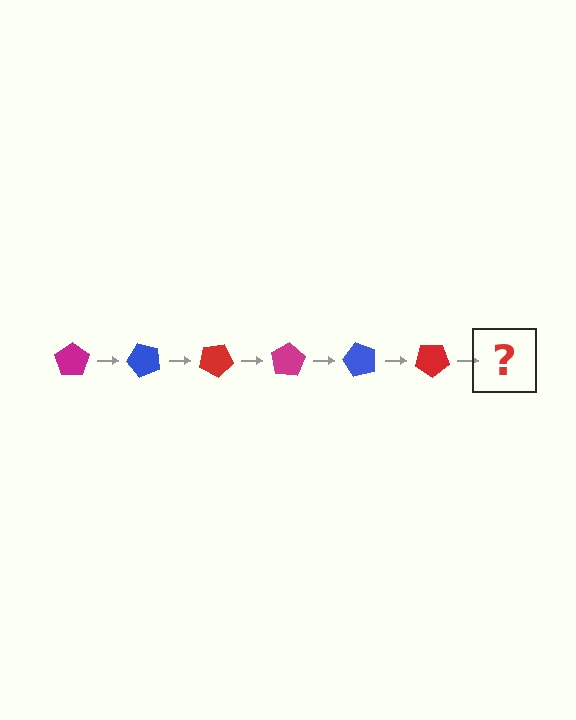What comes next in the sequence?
The next element should be a magenta pentagon, rotated 300 degrees from the start.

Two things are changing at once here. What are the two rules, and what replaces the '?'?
The two rules are that it rotates 50 degrees each step and the color cycles through magenta, blue, and red. The '?' should be a magenta pentagon, rotated 300 degrees from the start.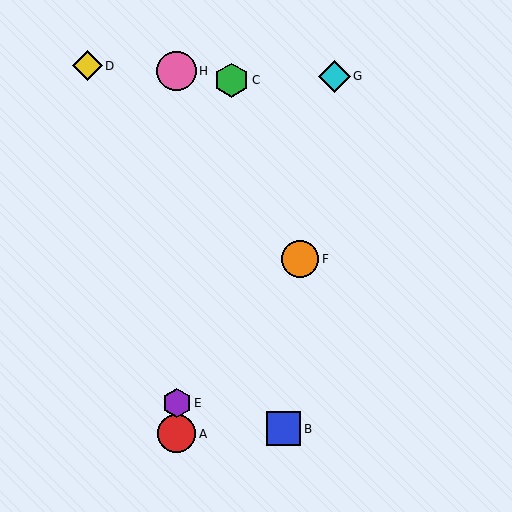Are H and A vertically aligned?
Yes, both are at x≈177.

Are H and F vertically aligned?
No, H is at x≈177 and F is at x≈300.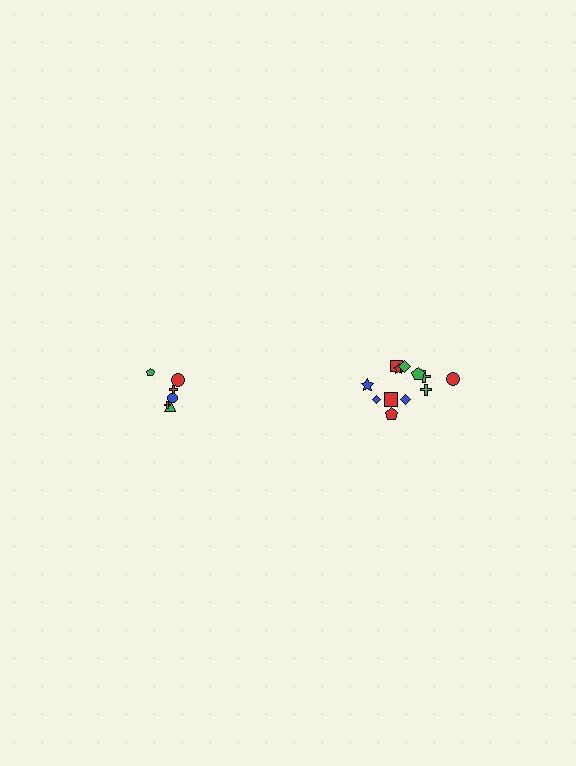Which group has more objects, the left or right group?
The right group.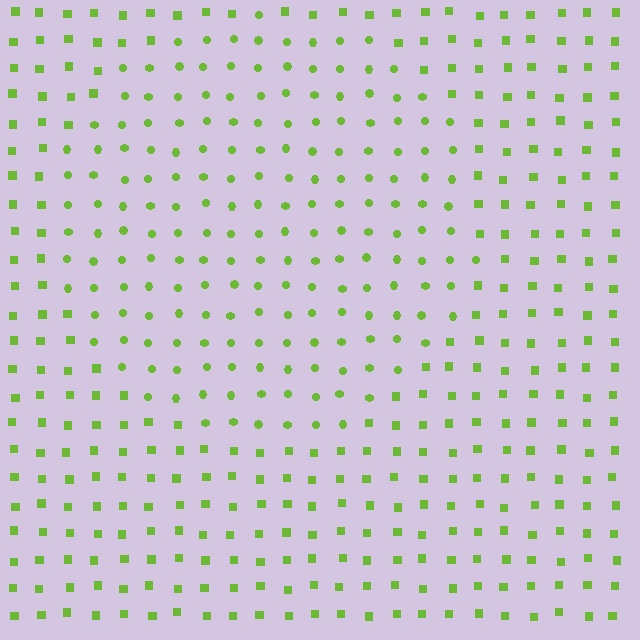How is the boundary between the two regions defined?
The boundary is defined by a change in element shape: circles inside vs. squares outside. All elements share the same color and spacing.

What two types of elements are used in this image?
The image uses circles inside the circle region and squares outside it.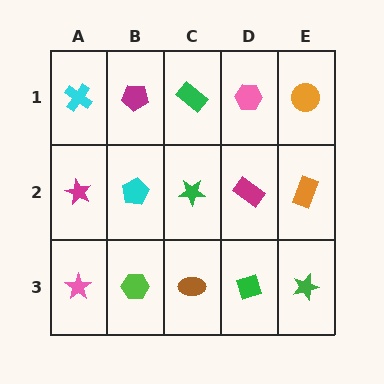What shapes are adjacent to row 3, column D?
A magenta rectangle (row 2, column D), a brown ellipse (row 3, column C), a green star (row 3, column E).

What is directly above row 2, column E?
An orange circle.